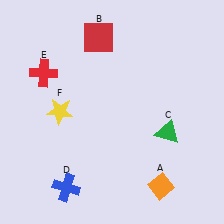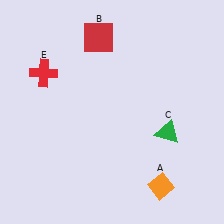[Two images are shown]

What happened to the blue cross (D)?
The blue cross (D) was removed in Image 2. It was in the bottom-left area of Image 1.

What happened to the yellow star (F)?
The yellow star (F) was removed in Image 2. It was in the top-left area of Image 1.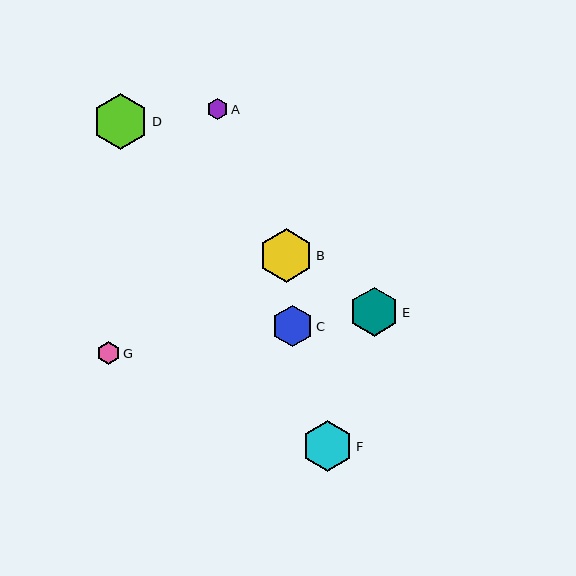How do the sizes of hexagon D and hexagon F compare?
Hexagon D and hexagon F are approximately the same size.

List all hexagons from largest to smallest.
From largest to smallest: D, B, F, E, C, G, A.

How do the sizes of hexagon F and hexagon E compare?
Hexagon F and hexagon E are approximately the same size.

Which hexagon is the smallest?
Hexagon A is the smallest with a size of approximately 21 pixels.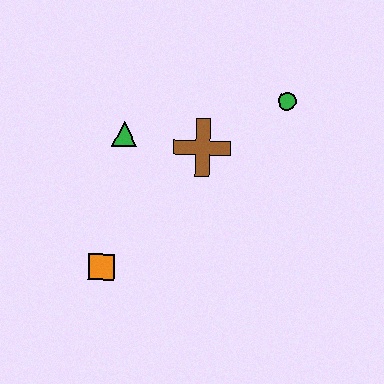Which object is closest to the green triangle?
The brown cross is closest to the green triangle.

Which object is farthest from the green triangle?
The green circle is farthest from the green triangle.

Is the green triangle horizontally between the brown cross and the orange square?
Yes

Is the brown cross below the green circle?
Yes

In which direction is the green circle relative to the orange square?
The green circle is to the right of the orange square.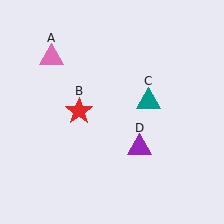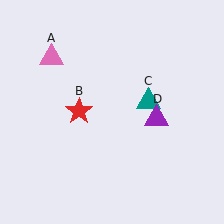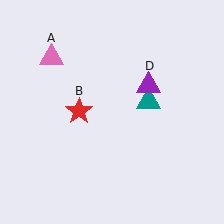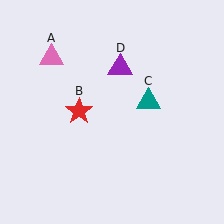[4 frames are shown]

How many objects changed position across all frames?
1 object changed position: purple triangle (object D).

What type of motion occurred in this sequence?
The purple triangle (object D) rotated counterclockwise around the center of the scene.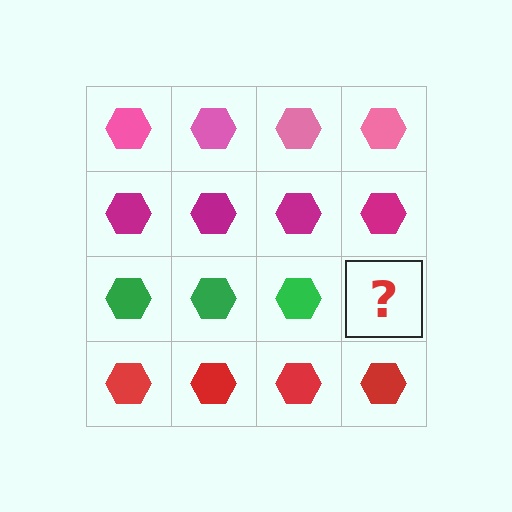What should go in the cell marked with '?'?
The missing cell should contain a green hexagon.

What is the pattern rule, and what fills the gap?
The rule is that each row has a consistent color. The gap should be filled with a green hexagon.